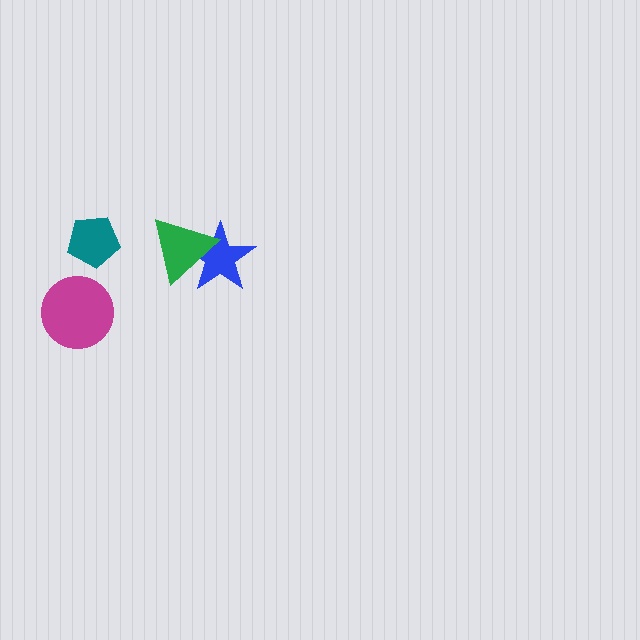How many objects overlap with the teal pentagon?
0 objects overlap with the teal pentagon.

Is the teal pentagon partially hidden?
No, no other shape covers it.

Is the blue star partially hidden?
Yes, it is partially covered by another shape.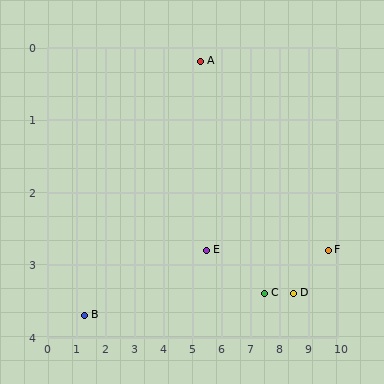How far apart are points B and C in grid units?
Points B and C are about 6.2 grid units apart.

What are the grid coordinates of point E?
Point E is at approximately (5.5, 2.8).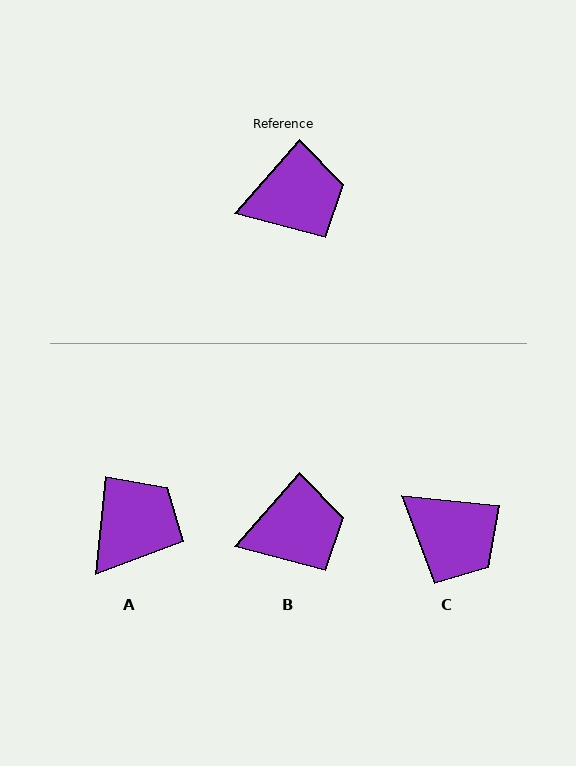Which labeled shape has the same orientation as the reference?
B.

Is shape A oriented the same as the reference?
No, it is off by about 36 degrees.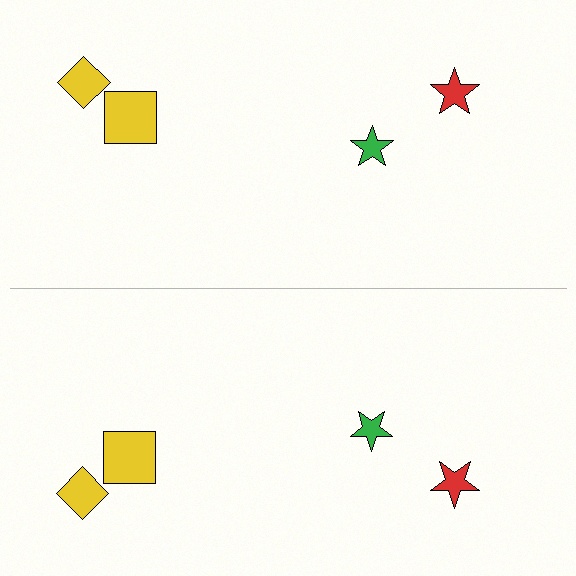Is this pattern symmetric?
Yes, this pattern has bilateral (reflection) symmetry.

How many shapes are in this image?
There are 8 shapes in this image.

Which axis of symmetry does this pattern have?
The pattern has a horizontal axis of symmetry running through the center of the image.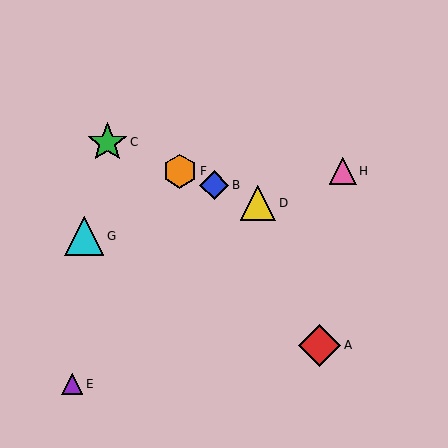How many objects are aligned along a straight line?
4 objects (B, C, D, F) are aligned along a straight line.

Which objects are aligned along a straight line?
Objects B, C, D, F are aligned along a straight line.